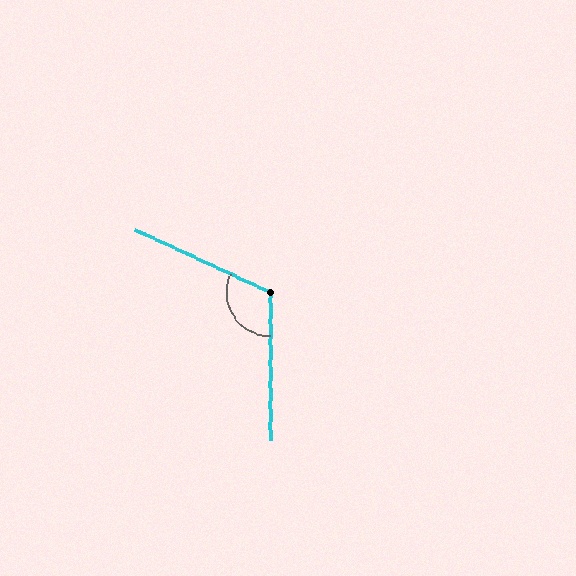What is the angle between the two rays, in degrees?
Approximately 115 degrees.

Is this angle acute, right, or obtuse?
It is obtuse.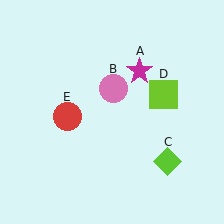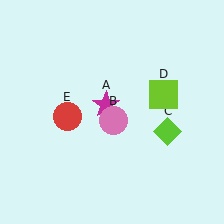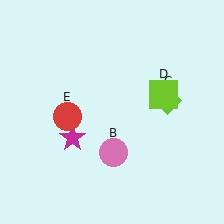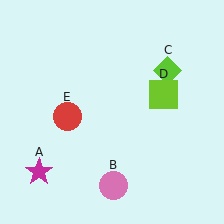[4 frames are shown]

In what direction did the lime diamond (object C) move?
The lime diamond (object C) moved up.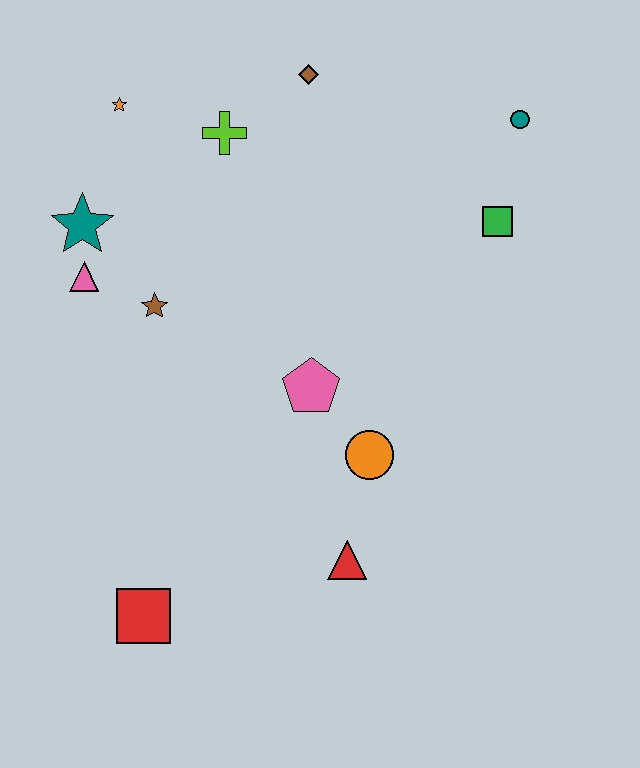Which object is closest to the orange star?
The lime cross is closest to the orange star.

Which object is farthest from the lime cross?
The red square is farthest from the lime cross.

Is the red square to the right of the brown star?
No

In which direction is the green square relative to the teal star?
The green square is to the right of the teal star.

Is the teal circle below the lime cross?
No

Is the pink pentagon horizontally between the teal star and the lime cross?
No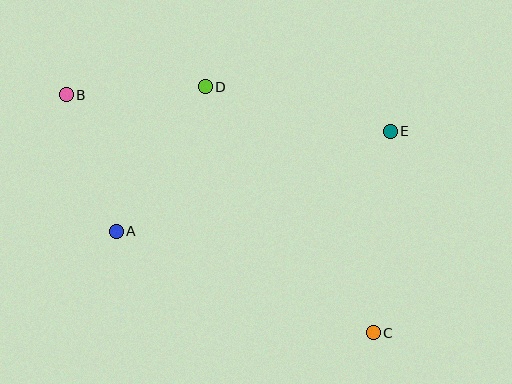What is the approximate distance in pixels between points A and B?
The distance between A and B is approximately 145 pixels.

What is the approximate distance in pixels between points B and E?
The distance between B and E is approximately 326 pixels.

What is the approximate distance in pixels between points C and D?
The distance between C and D is approximately 298 pixels.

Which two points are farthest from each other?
Points B and C are farthest from each other.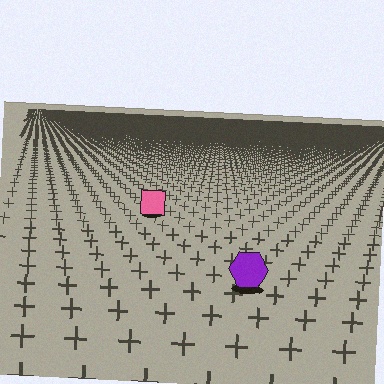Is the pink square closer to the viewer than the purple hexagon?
No. The purple hexagon is closer — you can tell from the texture gradient: the ground texture is coarser near it.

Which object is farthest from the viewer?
The pink square is farthest from the viewer. It appears smaller and the ground texture around it is denser.